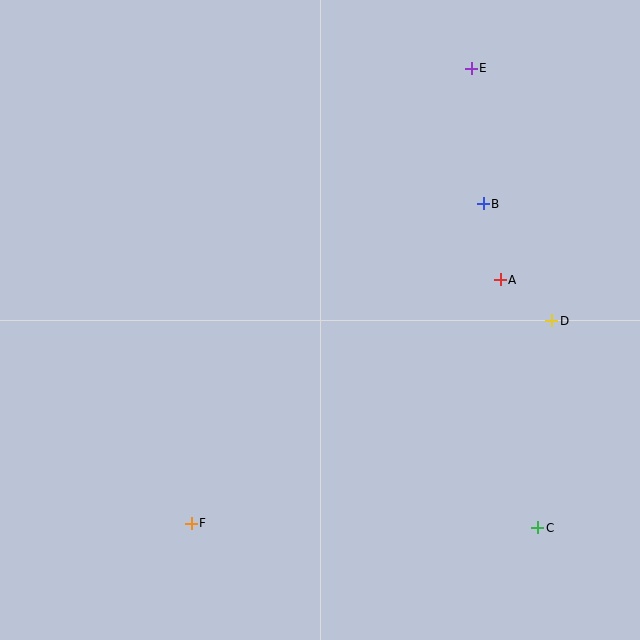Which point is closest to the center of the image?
Point A at (500, 280) is closest to the center.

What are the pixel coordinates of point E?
Point E is at (471, 68).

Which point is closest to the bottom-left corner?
Point F is closest to the bottom-left corner.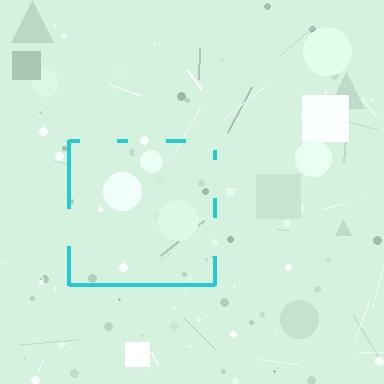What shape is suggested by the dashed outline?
The dashed outline suggests a square.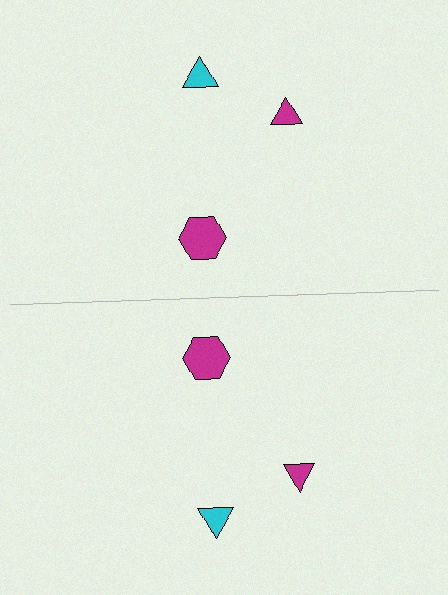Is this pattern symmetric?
Yes, this pattern has bilateral (reflection) symmetry.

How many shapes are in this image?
There are 6 shapes in this image.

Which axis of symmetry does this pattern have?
The pattern has a horizontal axis of symmetry running through the center of the image.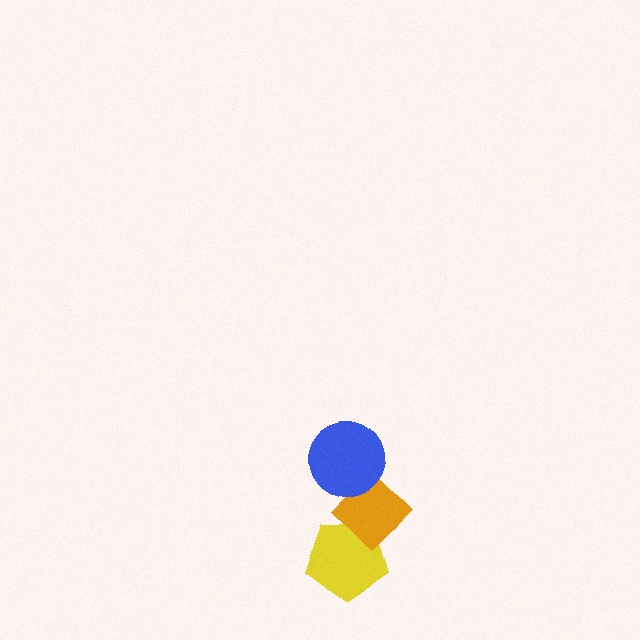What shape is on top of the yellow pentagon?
The orange diamond is on top of the yellow pentagon.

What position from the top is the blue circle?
The blue circle is 1st from the top.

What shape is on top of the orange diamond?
The blue circle is on top of the orange diamond.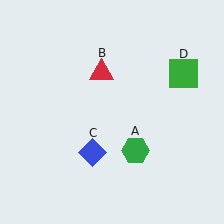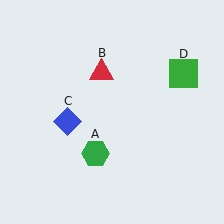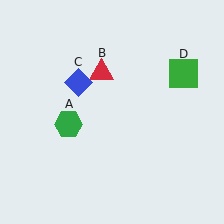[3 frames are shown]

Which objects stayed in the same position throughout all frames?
Red triangle (object B) and green square (object D) remained stationary.